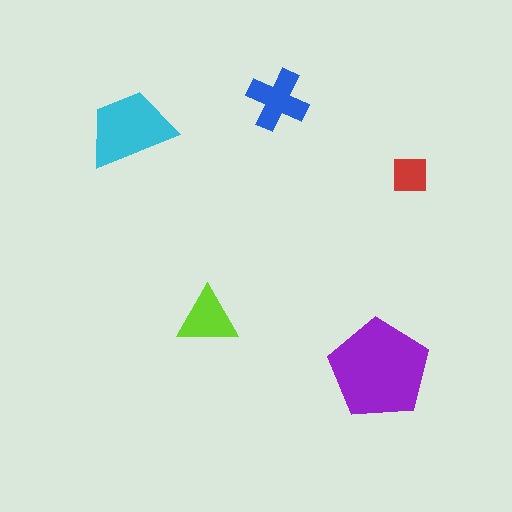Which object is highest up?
The blue cross is topmost.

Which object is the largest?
The purple pentagon.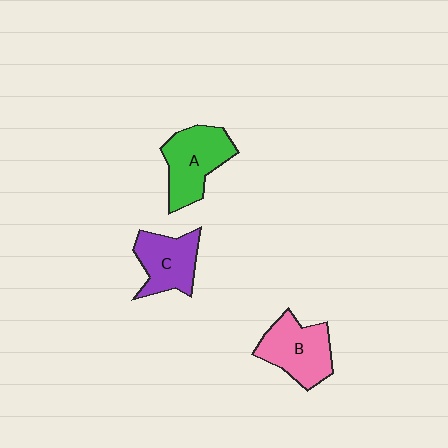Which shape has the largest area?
Shape A (green).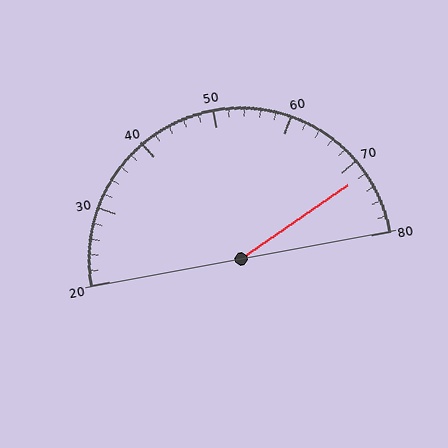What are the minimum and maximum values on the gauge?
The gauge ranges from 20 to 80.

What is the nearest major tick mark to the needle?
The nearest major tick mark is 70.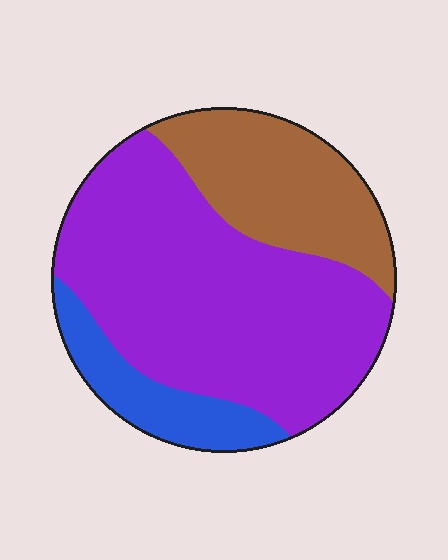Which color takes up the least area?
Blue, at roughly 15%.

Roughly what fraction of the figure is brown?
Brown takes up about one quarter (1/4) of the figure.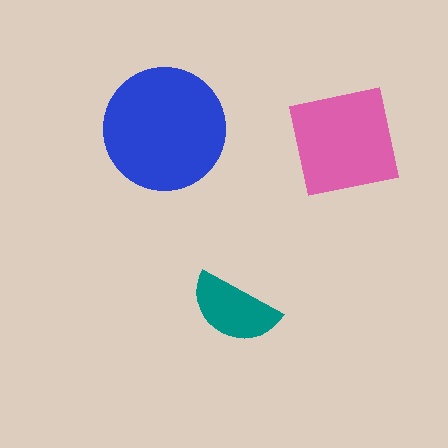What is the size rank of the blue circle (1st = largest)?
1st.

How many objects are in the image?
There are 3 objects in the image.